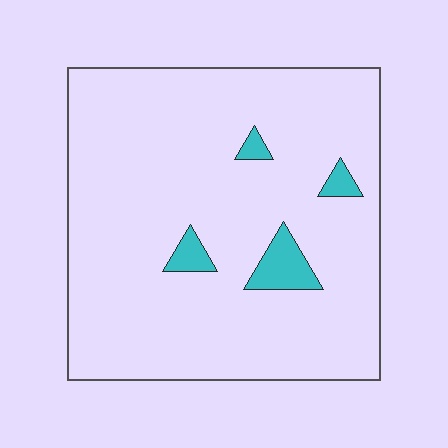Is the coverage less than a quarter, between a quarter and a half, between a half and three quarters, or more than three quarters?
Less than a quarter.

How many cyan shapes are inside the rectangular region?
4.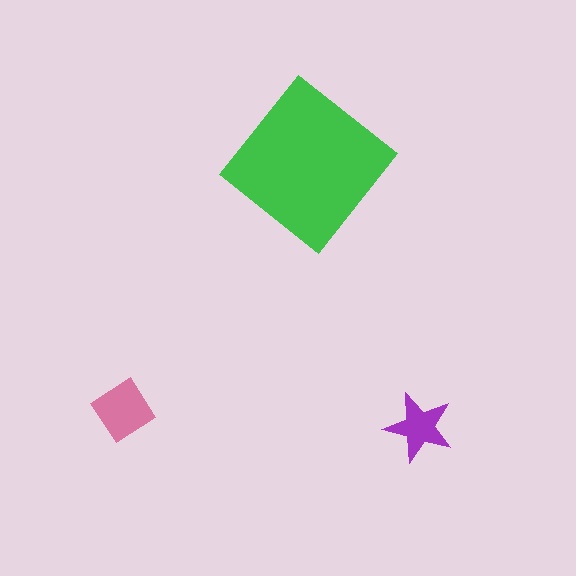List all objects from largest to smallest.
The green diamond, the pink diamond, the purple star.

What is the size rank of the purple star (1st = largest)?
3rd.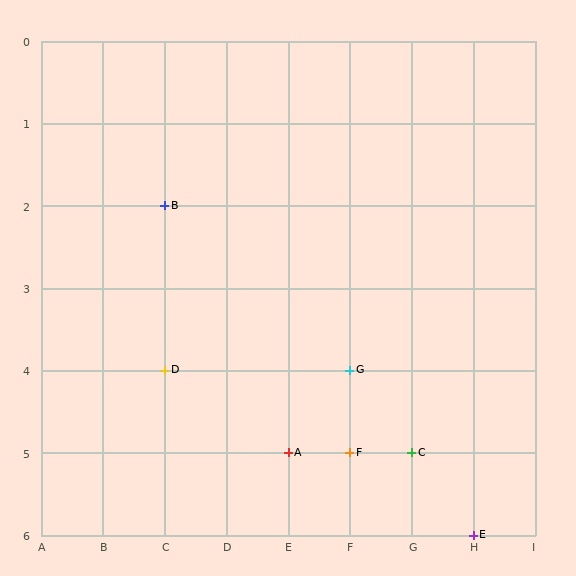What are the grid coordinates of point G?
Point G is at grid coordinates (F, 4).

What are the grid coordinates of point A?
Point A is at grid coordinates (E, 5).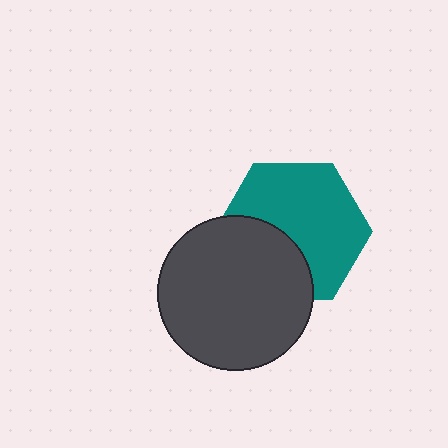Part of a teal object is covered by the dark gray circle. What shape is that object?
It is a hexagon.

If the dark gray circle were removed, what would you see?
You would see the complete teal hexagon.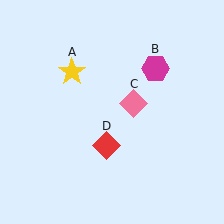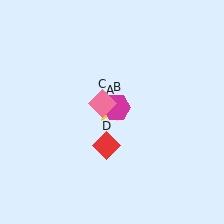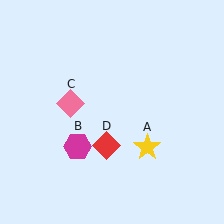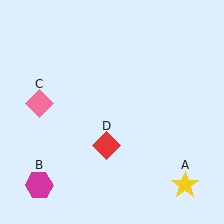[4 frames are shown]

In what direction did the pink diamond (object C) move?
The pink diamond (object C) moved left.